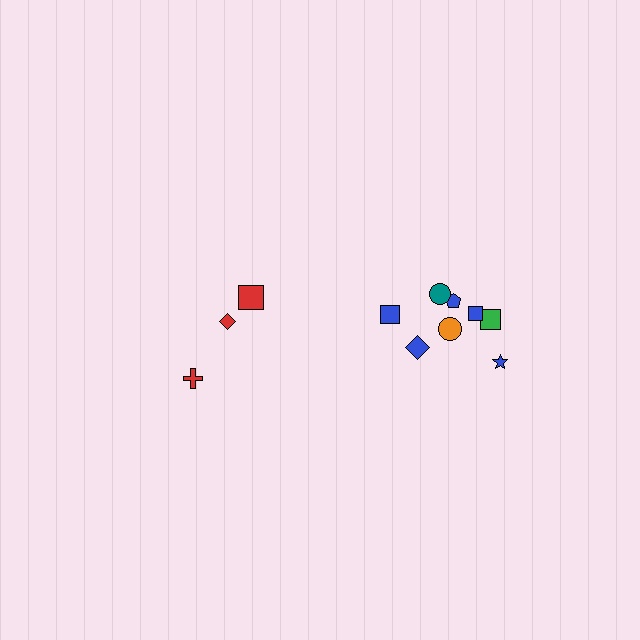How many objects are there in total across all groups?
There are 11 objects.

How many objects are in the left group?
There are 3 objects.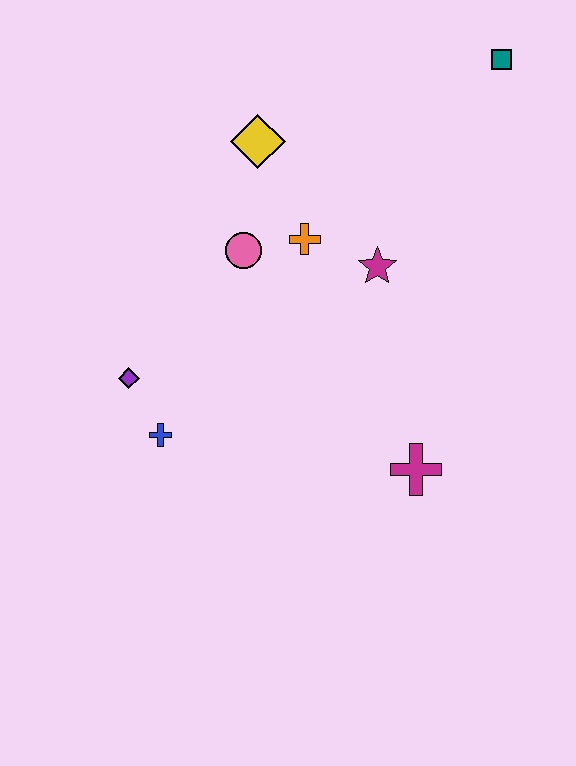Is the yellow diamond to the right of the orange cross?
No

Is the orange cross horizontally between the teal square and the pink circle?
Yes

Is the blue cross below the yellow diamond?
Yes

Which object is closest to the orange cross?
The pink circle is closest to the orange cross.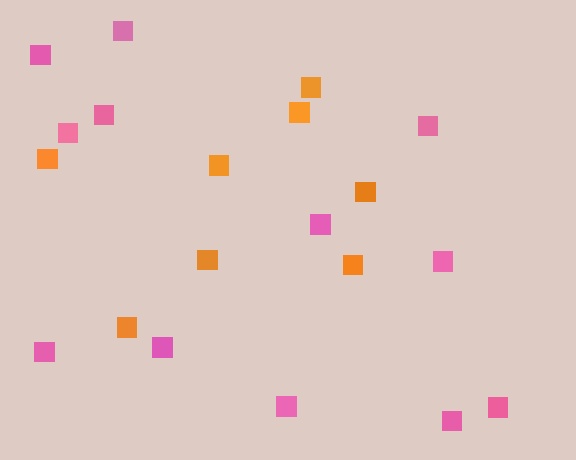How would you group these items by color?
There are 2 groups: one group of pink squares (12) and one group of orange squares (8).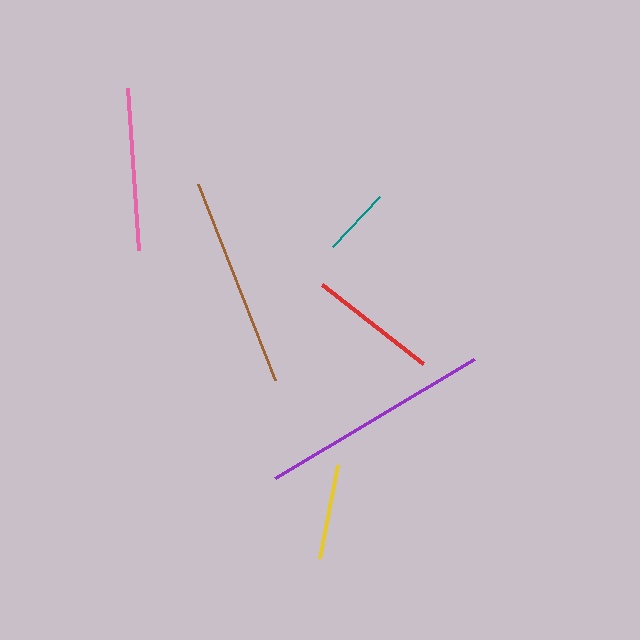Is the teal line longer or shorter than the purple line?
The purple line is longer than the teal line.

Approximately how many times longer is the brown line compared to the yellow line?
The brown line is approximately 2.2 times the length of the yellow line.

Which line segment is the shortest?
The teal line is the shortest at approximately 69 pixels.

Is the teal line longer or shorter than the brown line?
The brown line is longer than the teal line.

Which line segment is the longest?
The purple line is the longest at approximately 231 pixels.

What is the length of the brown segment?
The brown segment is approximately 210 pixels long.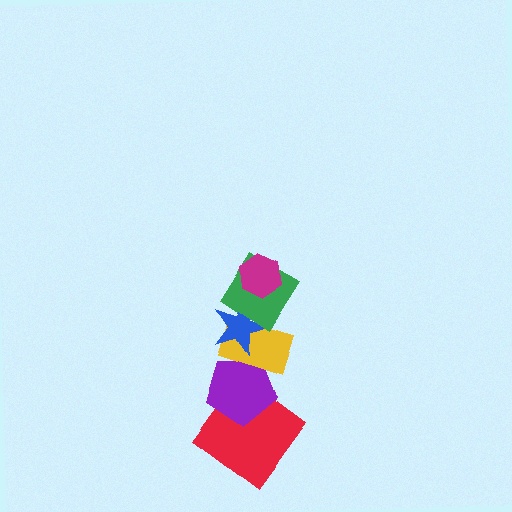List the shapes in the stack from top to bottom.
From top to bottom: the magenta hexagon, the green diamond, the blue star, the yellow rectangle, the purple pentagon, the red diamond.